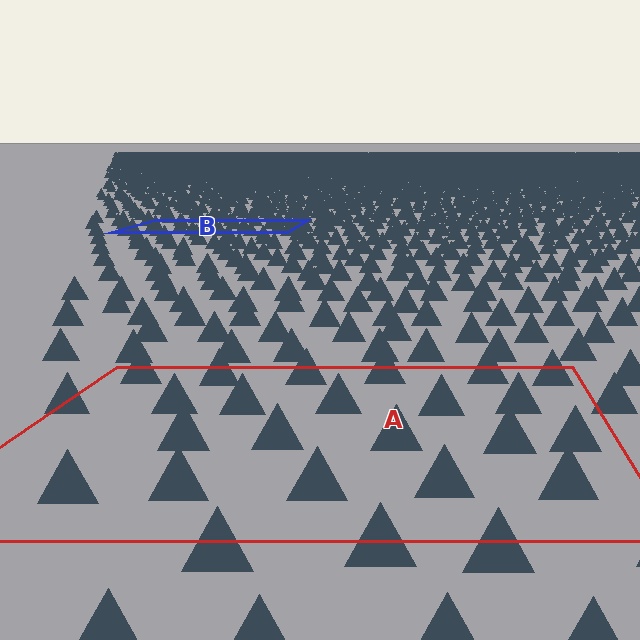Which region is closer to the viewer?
Region A is closer. The texture elements there are larger and more spread out.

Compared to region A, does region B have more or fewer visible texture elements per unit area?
Region B has more texture elements per unit area — they are packed more densely because it is farther away.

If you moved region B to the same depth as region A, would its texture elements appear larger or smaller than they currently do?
They would appear larger. At a closer depth, the same texture elements are projected at a bigger on-screen size.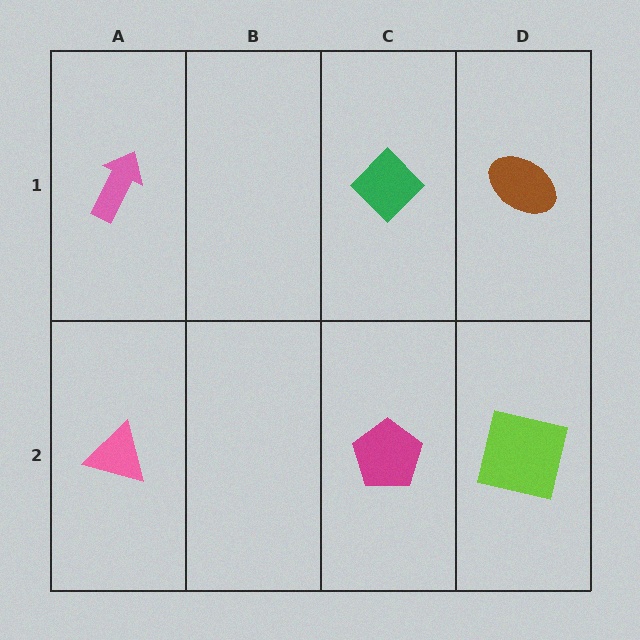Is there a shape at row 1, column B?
No, that cell is empty.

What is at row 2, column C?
A magenta pentagon.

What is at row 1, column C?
A green diamond.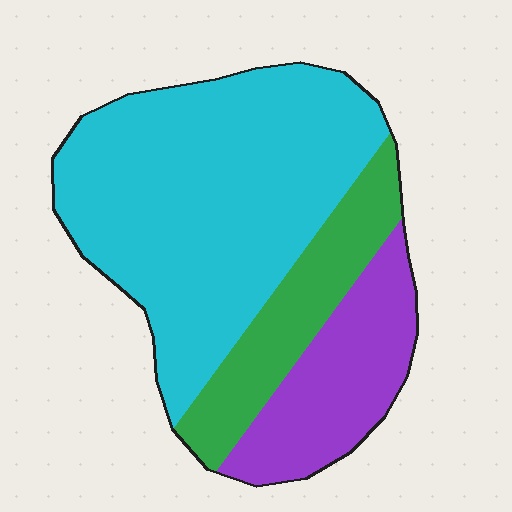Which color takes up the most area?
Cyan, at roughly 60%.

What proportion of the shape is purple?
Purple covers about 20% of the shape.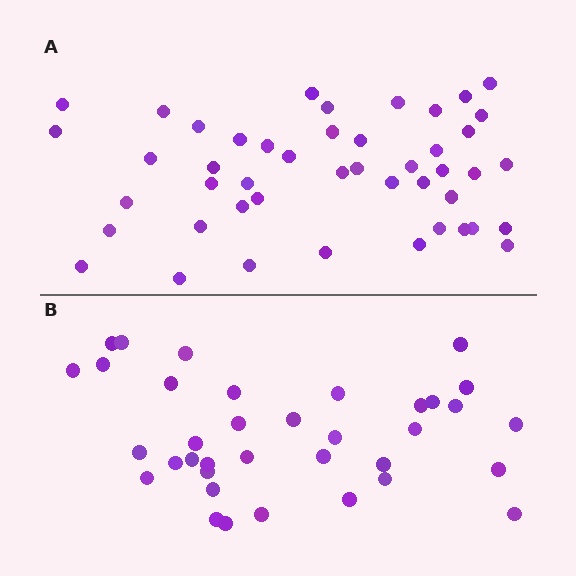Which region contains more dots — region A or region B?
Region A (the top region) has more dots.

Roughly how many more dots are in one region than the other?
Region A has roughly 10 or so more dots than region B.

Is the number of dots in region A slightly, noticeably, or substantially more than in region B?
Region A has noticeably more, but not dramatically so. The ratio is roughly 1.3 to 1.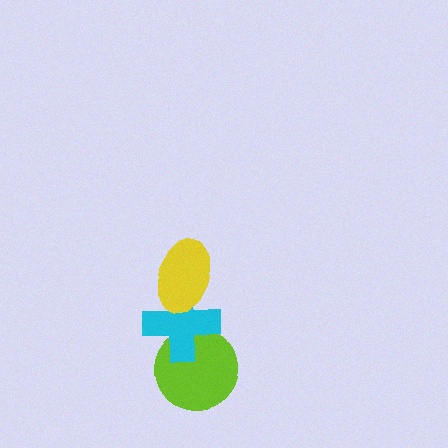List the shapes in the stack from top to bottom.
From top to bottom: the yellow ellipse, the cyan cross, the lime circle.